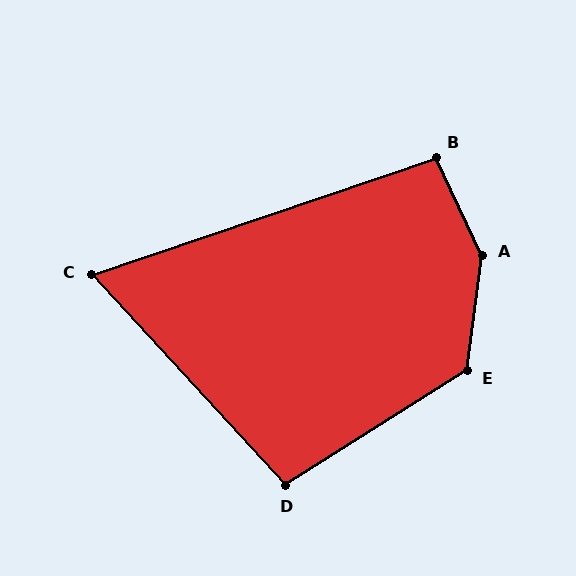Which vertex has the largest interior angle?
A, at approximately 147 degrees.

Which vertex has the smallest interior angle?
C, at approximately 66 degrees.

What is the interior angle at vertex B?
Approximately 97 degrees (obtuse).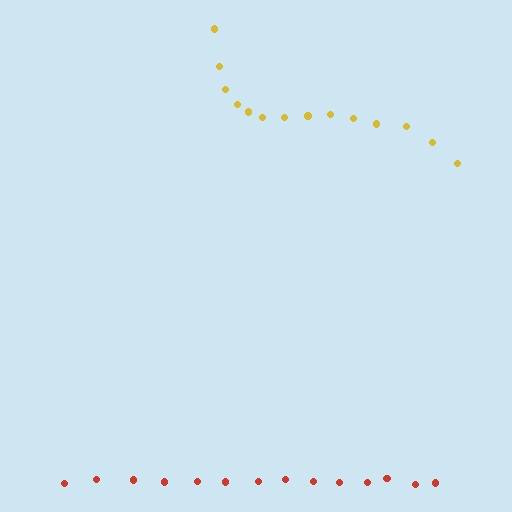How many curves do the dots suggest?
There are 2 distinct paths.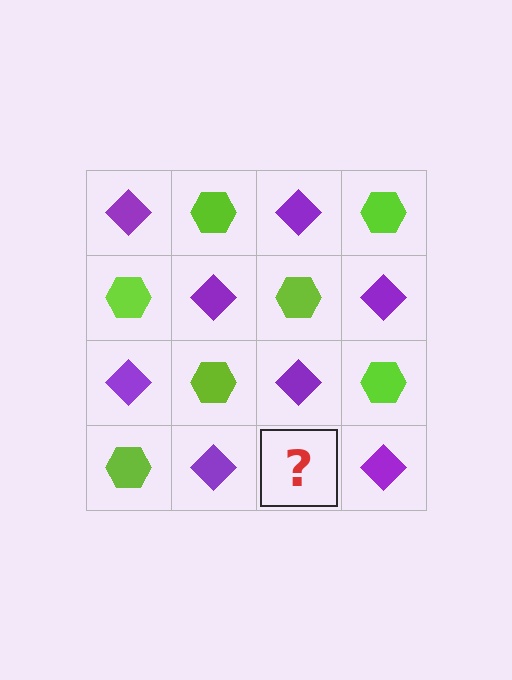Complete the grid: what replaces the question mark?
The question mark should be replaced with a lime hexagon.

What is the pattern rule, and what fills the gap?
The rule is that it alternates purple diamond and lime hexagon in a checkerboard pattern. The gap should be filled with a lime hexagon.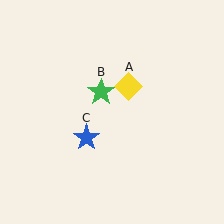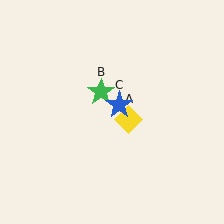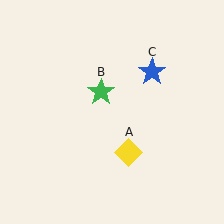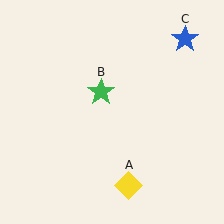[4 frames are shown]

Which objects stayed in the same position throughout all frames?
Green star (object B) remained stationary.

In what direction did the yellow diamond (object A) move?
The yellow diamond (object A) moved down.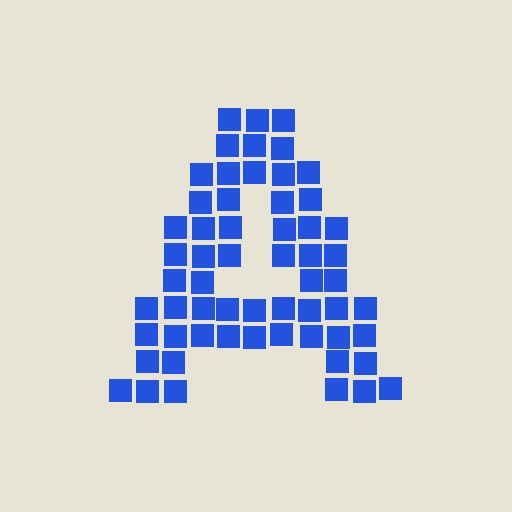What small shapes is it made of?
It is made of small squares.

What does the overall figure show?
The overall figure shows the letter A.